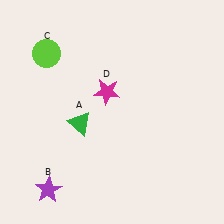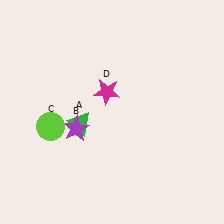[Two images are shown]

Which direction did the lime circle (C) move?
The lime circle (C) moved down.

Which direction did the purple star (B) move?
The purple star (B) moved up.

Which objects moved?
The objects that moved are: the purple star (B), the lime circle (C).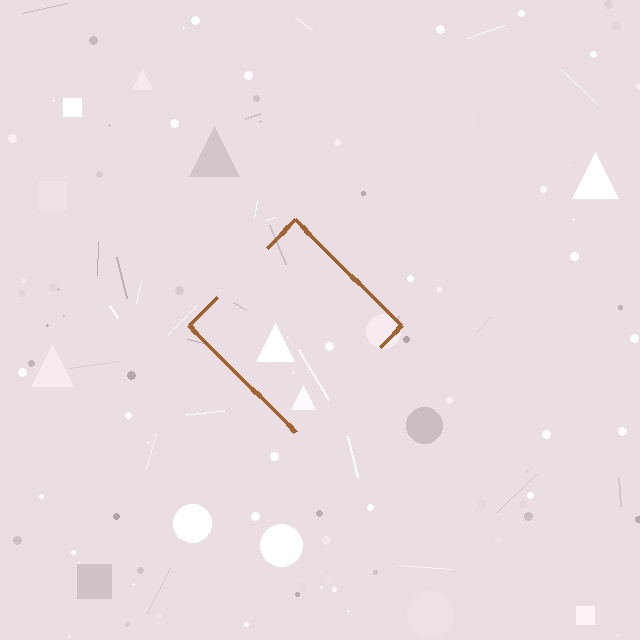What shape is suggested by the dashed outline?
The dashed outline suggests a diamond.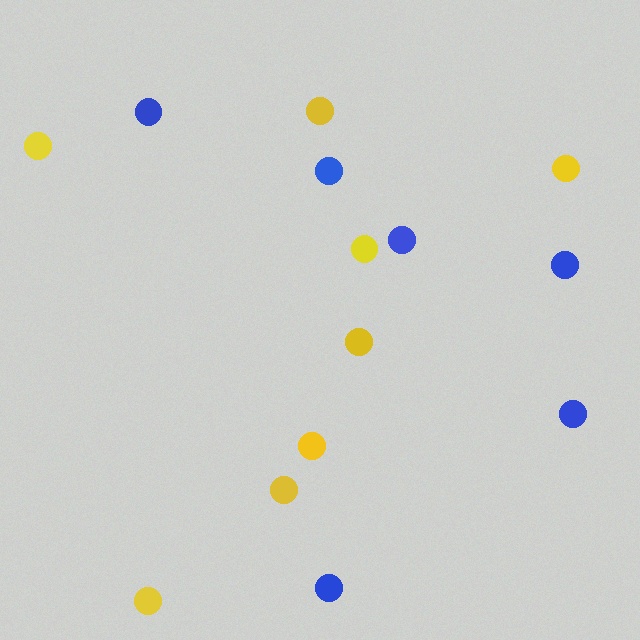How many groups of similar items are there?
There are 2 groups: one group of blue circles (6) and one group of yellow circles (8).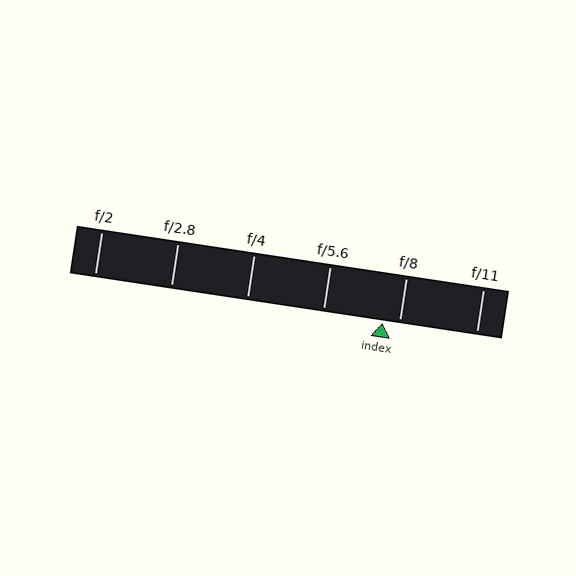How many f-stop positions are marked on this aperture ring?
There are 6 f-stop positions marked.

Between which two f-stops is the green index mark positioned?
The index mark is between f/5.6 and f/8.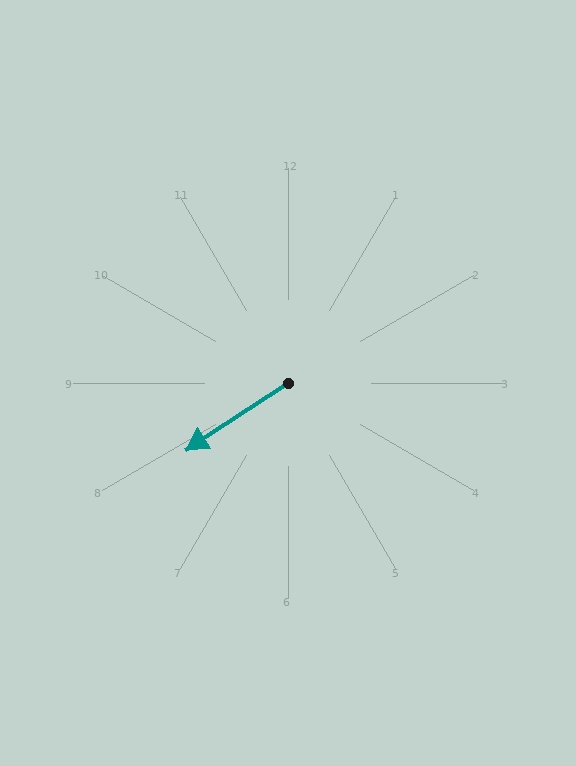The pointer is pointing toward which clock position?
Roughly 8 o'clock.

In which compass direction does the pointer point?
Southwest.